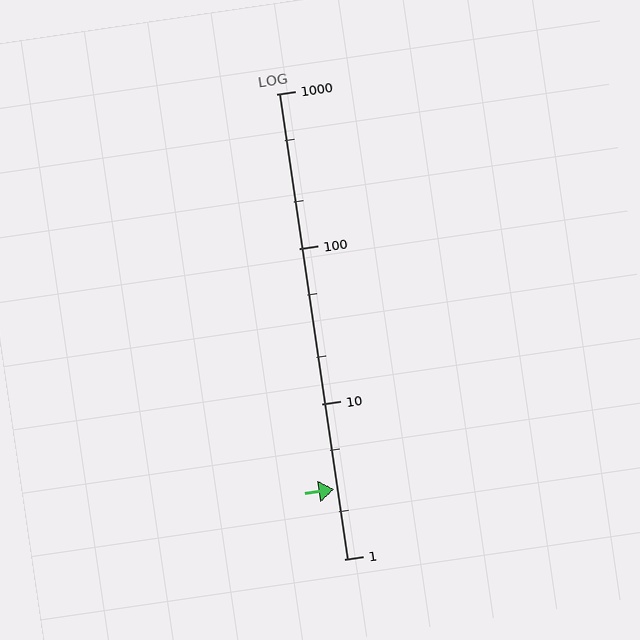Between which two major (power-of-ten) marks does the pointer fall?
The pointer is between 1 and 10.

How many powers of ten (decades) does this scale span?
The scale spans 3 decades, from 1 to 1000.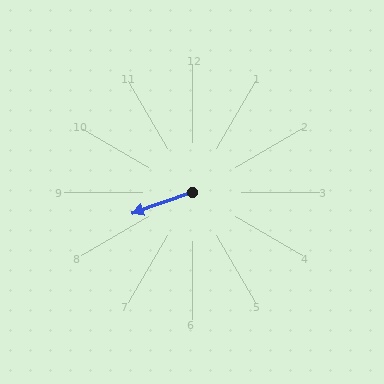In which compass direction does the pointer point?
West.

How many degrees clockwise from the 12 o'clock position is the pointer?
Approximately 250 degrees.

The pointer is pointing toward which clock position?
Roughly 8 o'clock.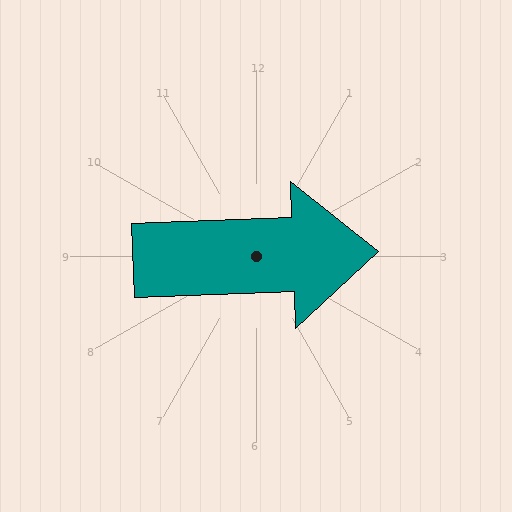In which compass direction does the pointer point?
East.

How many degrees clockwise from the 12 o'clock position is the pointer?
Approximately 88 degrees.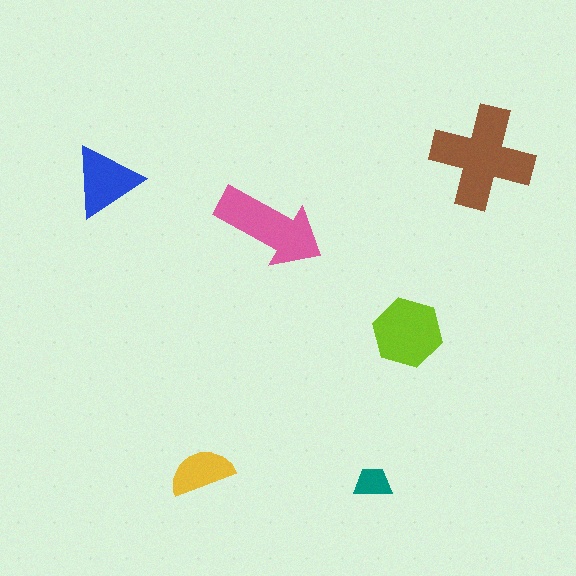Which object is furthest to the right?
The brown cross is rightmost.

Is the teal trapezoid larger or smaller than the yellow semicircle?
Smaller.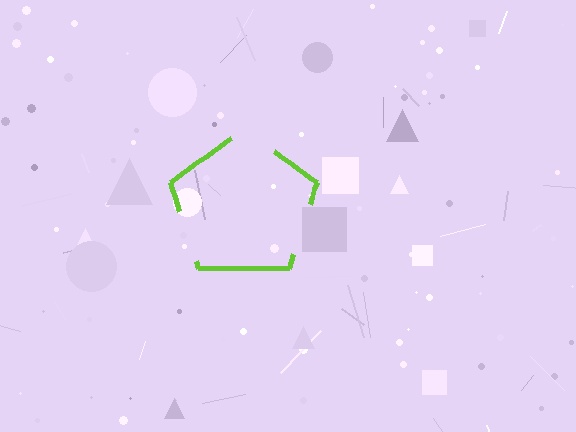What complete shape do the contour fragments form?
The contour fragments form a pentagon.